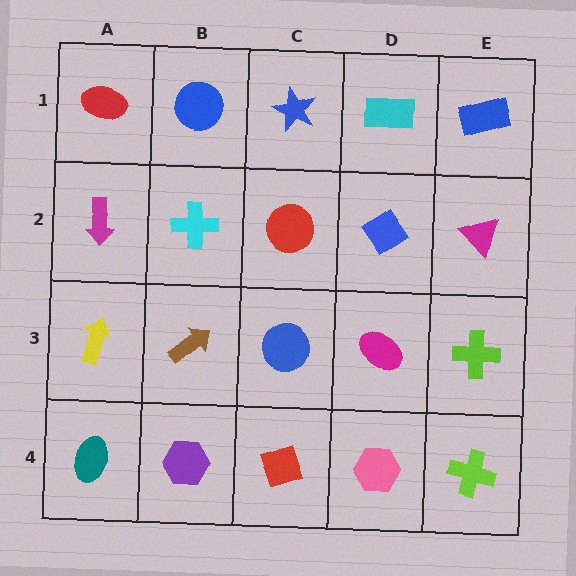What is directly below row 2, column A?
A yellow arrow.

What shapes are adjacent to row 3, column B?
A cyan cross (row 2, column B), a purple hexagon (row 4, column B), a yellow arrow (row 3, column A), a blue circle (row 3, column C).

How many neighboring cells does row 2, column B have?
4.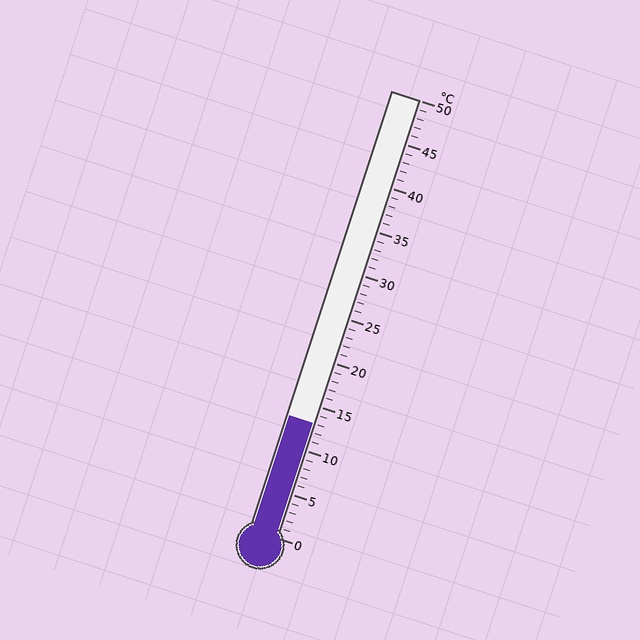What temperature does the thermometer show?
The thermometer shows approximately 13°C.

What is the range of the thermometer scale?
The thermometer scale ranges from 0°C to 50°C.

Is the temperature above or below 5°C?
The temperature is above 5°C.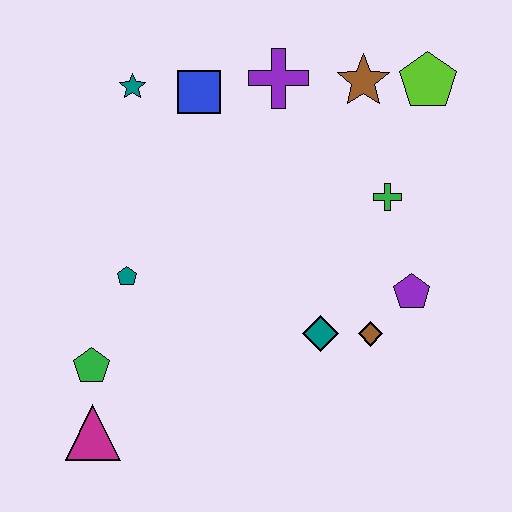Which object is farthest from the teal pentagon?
The lime pentagon is farthest from the teal pentagon.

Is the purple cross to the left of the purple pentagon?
Yes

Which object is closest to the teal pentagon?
The green pentagon is closest to the teal pentagon.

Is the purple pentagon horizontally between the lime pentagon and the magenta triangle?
Yes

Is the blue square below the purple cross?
Yes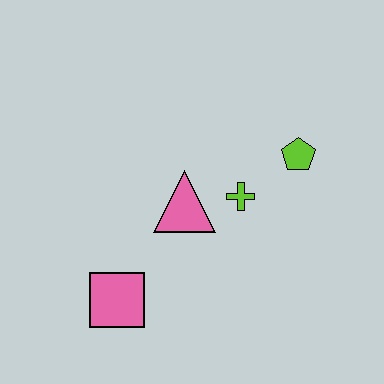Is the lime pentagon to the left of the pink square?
No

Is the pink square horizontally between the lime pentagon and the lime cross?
No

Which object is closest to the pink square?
The pink triangle is closest to the pink square.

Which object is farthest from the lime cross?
The pink square is farthest from the lime cross.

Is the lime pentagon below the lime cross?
No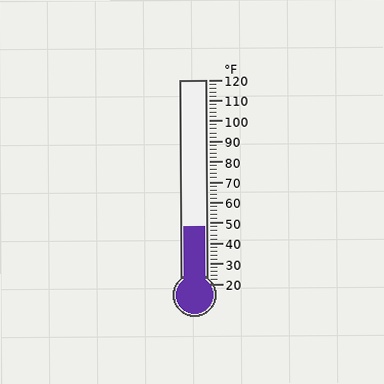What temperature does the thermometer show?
The thermometer shows approximately 48°F.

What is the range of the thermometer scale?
The thermometer scale ranges from 20°F to 120°F.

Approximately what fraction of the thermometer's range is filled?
The thermometer is filled to approximately 30% of its range.